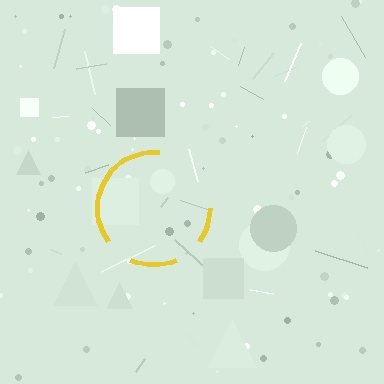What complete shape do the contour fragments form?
The contour fragments form a circle.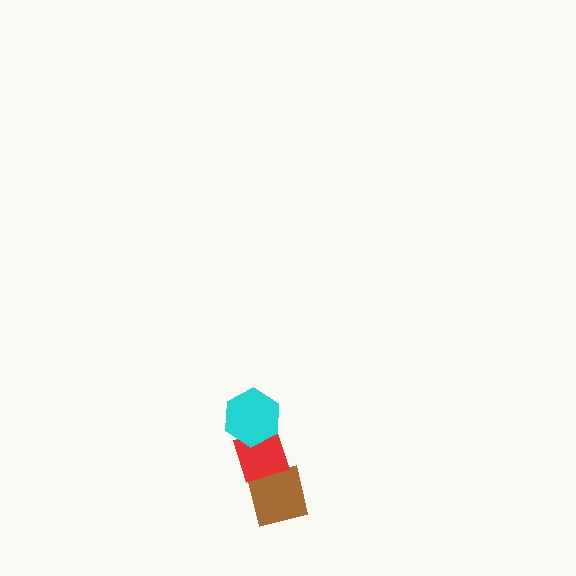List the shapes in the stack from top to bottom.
From top to bottom: the cyan hexagon, the red diamond, the brown square.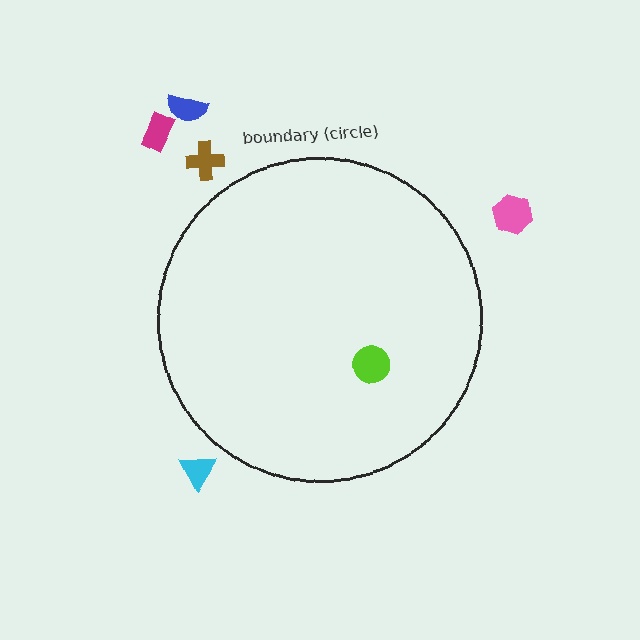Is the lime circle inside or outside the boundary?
Inside.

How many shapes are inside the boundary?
1 inside, 5 outside.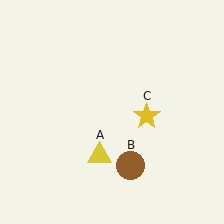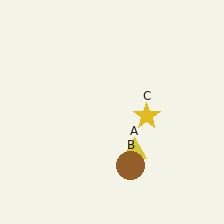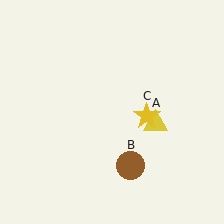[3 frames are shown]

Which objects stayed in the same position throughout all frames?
Brown circle (object B) and yellow star (object C) remained stationary.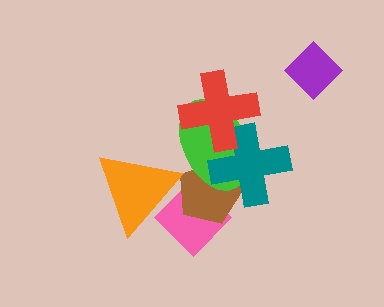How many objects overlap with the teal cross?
3 objects overlap with the teal cross.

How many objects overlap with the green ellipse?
4 objects overlap with the green ellipse.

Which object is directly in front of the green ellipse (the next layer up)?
The teal cross is directly in front of the green ellipse.